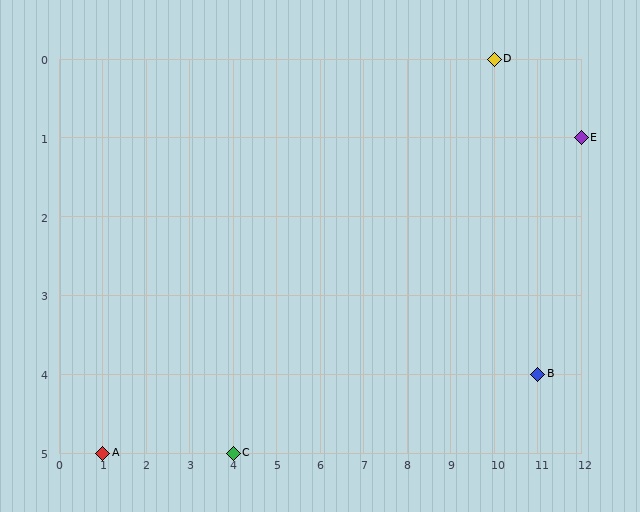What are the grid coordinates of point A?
Point A is at grid coordinates (1, 5).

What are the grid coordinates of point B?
Point B is at grid coordinates (11, 4).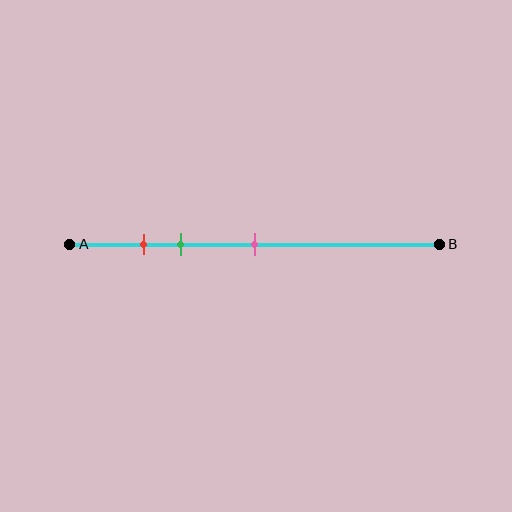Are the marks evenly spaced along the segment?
No, the marks are not evenly spaced.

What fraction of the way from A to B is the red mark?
The red mark is approximately 20% (0.2) of the way from A to B.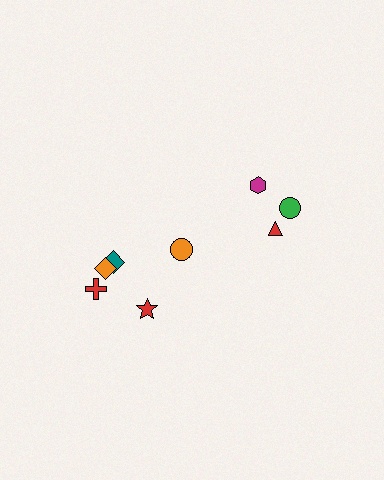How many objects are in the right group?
There are 3 objects.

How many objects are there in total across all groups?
There are 8 objects.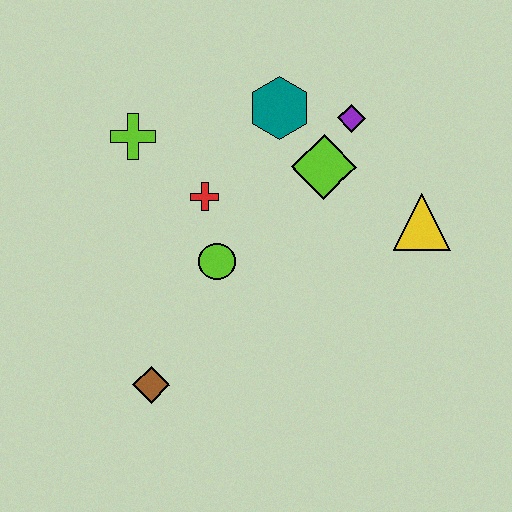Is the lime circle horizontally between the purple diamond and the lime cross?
Yes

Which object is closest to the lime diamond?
The purple diamond is closest to the lime diamond.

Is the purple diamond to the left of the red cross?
No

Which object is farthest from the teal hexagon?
The brown diamond is farthest from the teal hexagon.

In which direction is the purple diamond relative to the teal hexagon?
The purple diamond is to the right of the teal hexagon.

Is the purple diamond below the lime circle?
No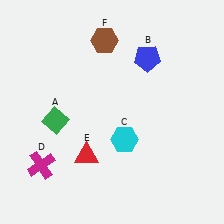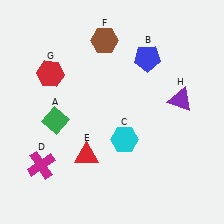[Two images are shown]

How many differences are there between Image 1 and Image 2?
There are 2 differences between the two images.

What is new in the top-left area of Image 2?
A red hexagon (G) was added in the top-left area of Image 2.